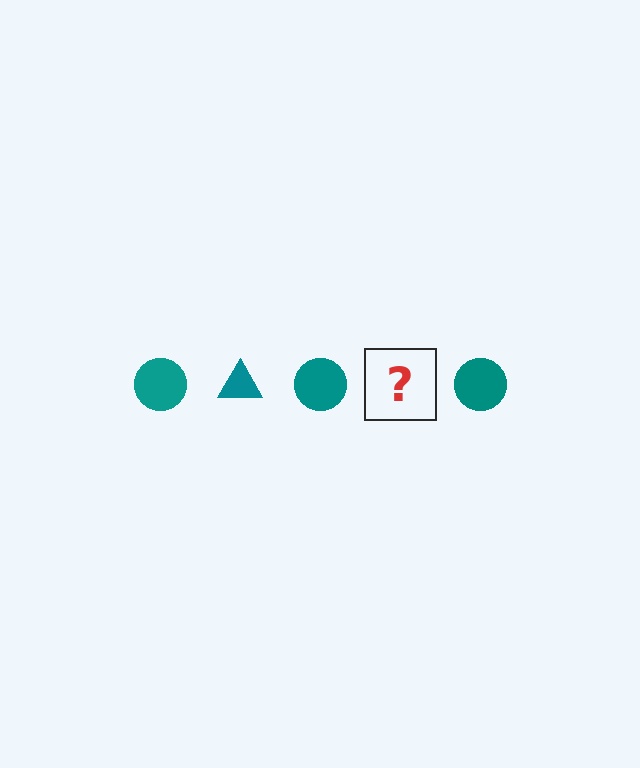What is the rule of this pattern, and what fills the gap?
The rule is that the pattern cycles through circle, triangle shapes in teal. The gap should be filled with a teal triangle.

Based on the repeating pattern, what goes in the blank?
The blank should be a teal triangle.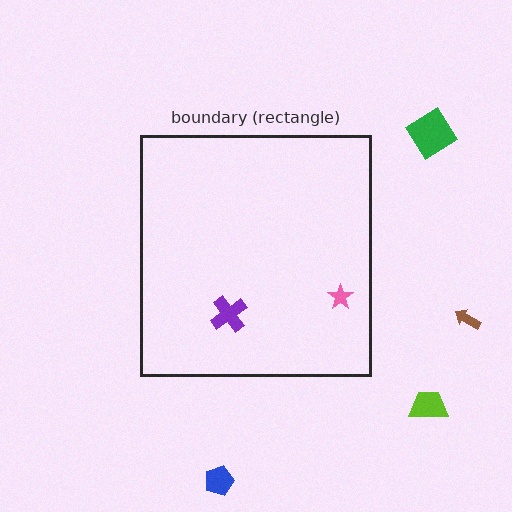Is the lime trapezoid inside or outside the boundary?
Outside.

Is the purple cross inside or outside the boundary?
Inside.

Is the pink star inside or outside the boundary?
Inside.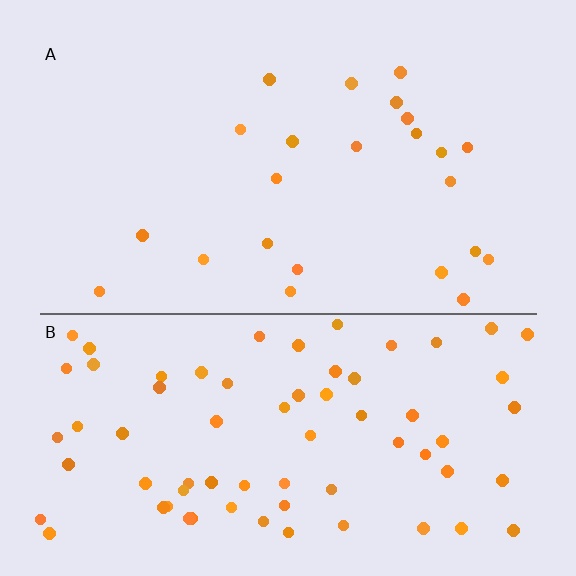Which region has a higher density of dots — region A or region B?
B (the bottom).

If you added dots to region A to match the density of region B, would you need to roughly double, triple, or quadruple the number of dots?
Approximately triple.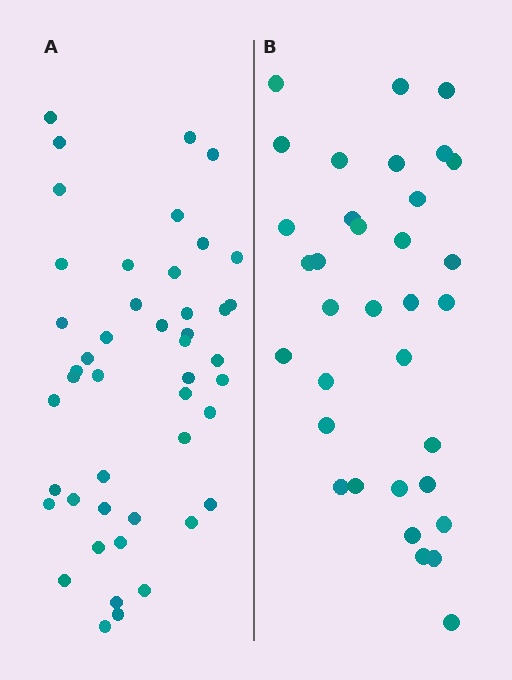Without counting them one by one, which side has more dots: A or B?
Region A (the left region) has more dots.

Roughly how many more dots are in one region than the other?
Region A has roughly 12 or so more dots than region B.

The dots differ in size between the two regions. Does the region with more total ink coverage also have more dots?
No. Region B has more total ink coverage because its dots are larger, but region A actually contains more individual dots. Total area can be misleading — the number of items is what matters here.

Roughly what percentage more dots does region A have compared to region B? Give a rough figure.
About 35% more.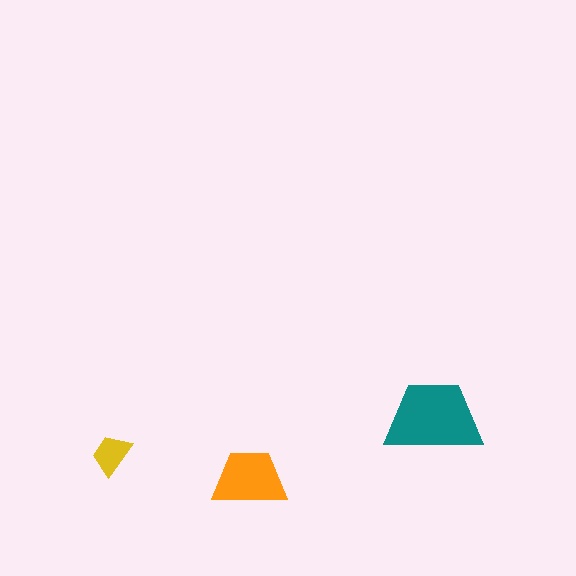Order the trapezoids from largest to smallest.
the teal one, the orange one, the yellow one.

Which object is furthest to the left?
The yellow trapezoid is leftmost.